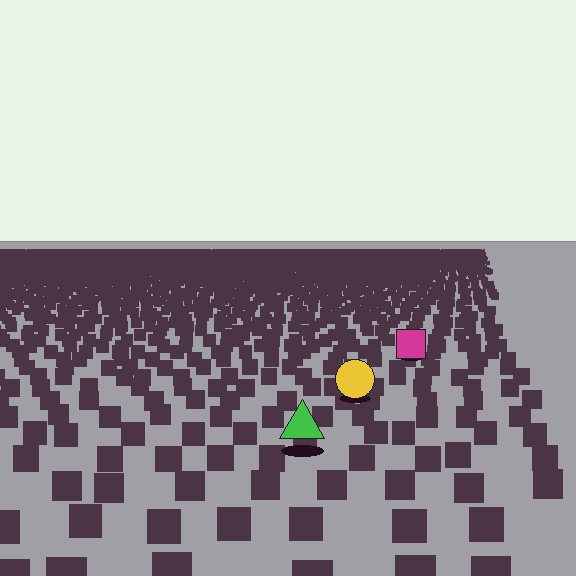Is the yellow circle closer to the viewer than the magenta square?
Yes. The yellow circle is closer — you can tell from the texture gradient: the ground texture is coarser near it.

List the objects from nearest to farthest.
From nearest to farthest: the green triangle, the yellow circle, the magenta square.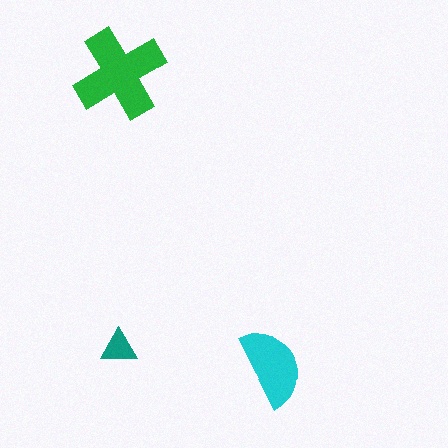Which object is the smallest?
The teal triangle.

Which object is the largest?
The green cross.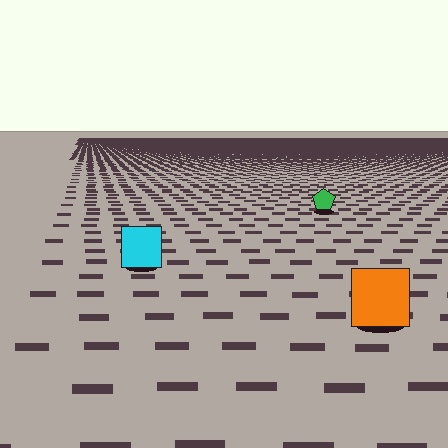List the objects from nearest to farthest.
From nearest to farthest: the orange square, the cyan square, the green pentagon.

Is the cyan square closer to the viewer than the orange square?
No. The orange square is closer — you can tell from the texture gradient: the ground texture is coarser near it.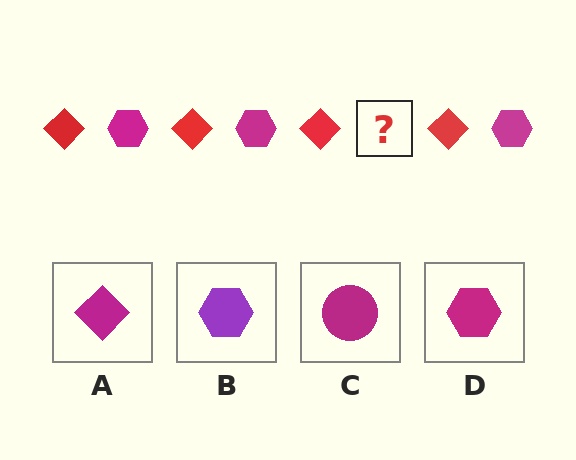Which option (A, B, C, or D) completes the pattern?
D.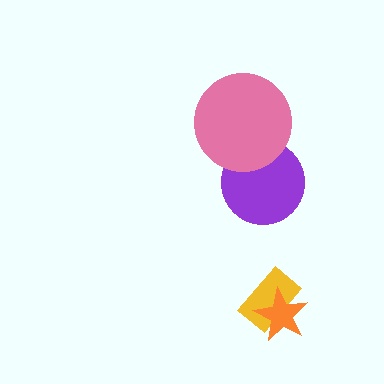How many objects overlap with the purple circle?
1 object overlaps with the purple circle.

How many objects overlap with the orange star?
1 object overlaps with the orange star.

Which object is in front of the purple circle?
The pink circle is in front of the purple circle.